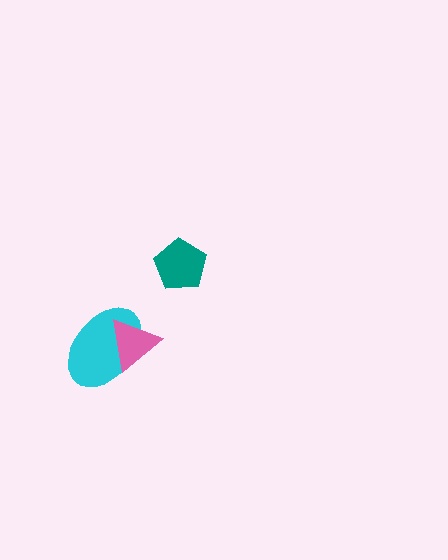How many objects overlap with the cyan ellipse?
1 object overlaps with the cyan ellipse.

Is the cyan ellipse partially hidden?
Yes, it is partially covered by another shape.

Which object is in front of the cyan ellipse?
The pink triangle is in front of the cyan ellipse.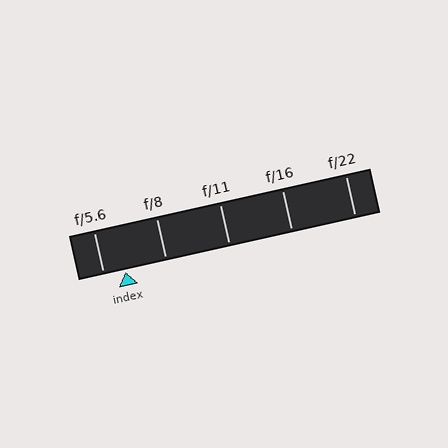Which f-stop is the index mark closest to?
The index mark is closest to f/5.6.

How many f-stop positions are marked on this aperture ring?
There are 5 f-stop positions marked.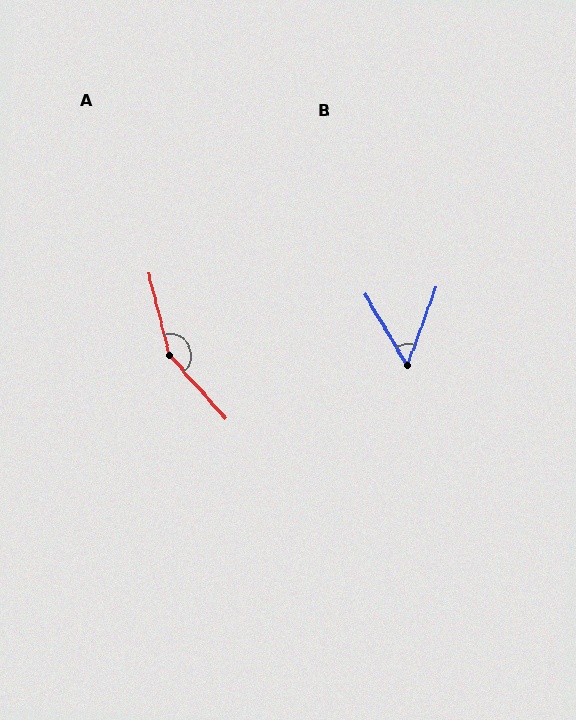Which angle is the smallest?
B, at approximately 51 degrees.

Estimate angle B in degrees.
Approximately 51 degrees.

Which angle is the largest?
A, at approximately 153 degrees.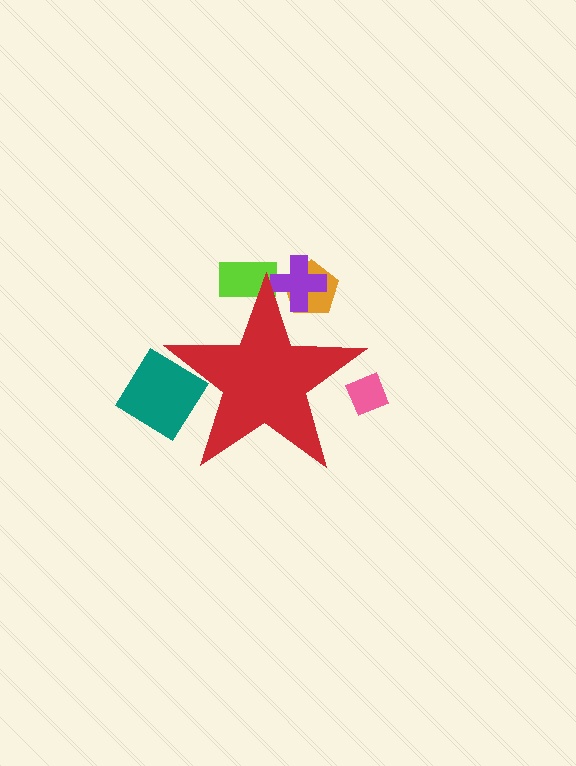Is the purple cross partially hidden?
Yes, the purple cross is partially hidden behind the red star.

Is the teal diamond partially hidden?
Yes, the teal diamond is partially hidden behind the red star.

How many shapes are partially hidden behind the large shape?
5 shapes are partially hidden.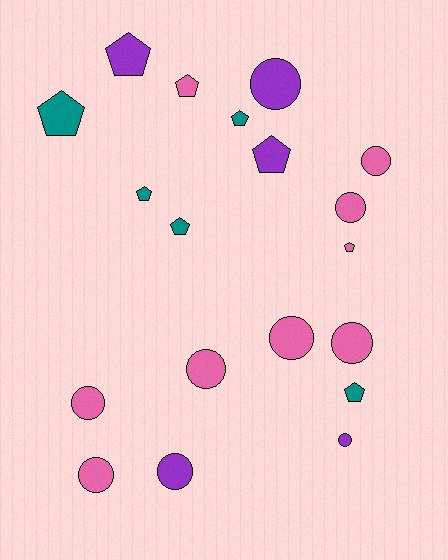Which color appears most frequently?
Pink, with 9 objects.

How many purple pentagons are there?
There are 2 purple pentagons.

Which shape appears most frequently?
Circle, with 10 objects.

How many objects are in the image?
There are 19 objects.